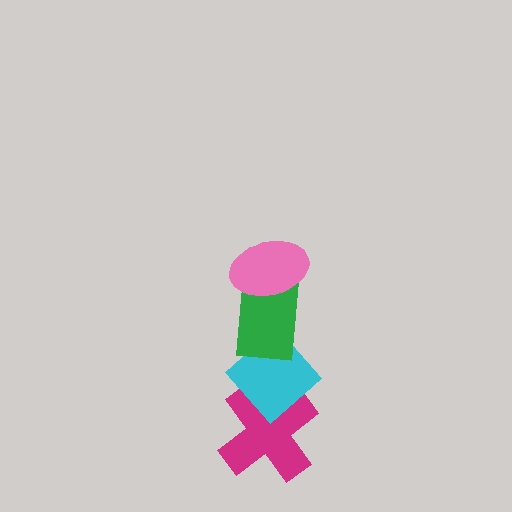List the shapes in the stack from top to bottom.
From top to bottom: the pink ellipse, the green rectangle, the cyan diamond, the magenta cross.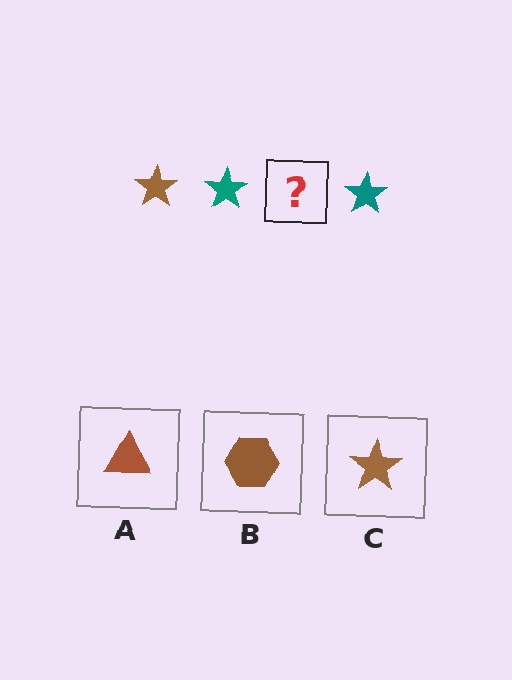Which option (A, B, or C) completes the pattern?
C.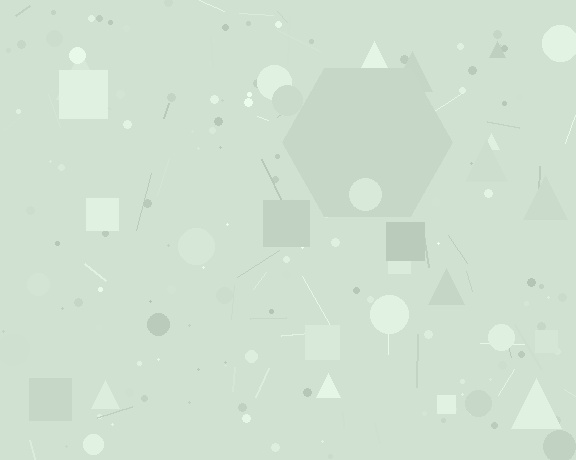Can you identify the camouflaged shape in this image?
The camouflaged shape is a hexagon.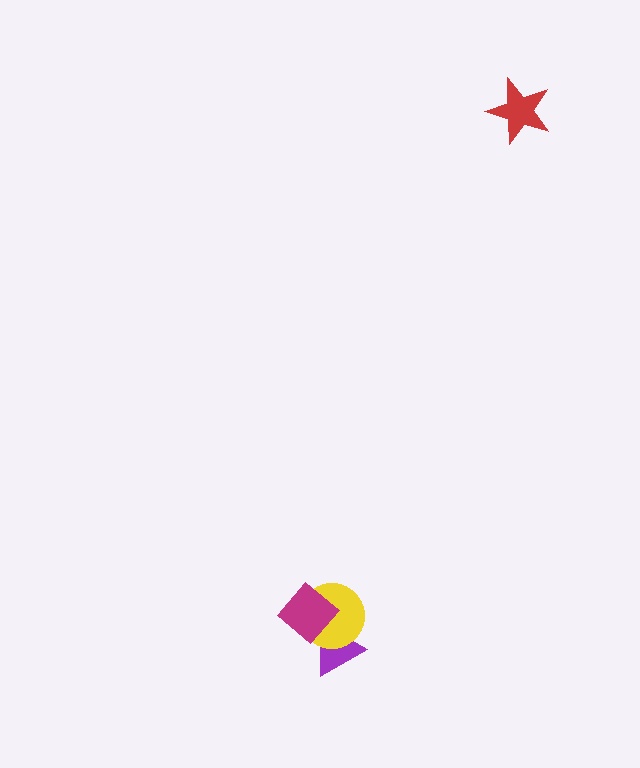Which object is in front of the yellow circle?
The magenta diamond is in front of the yellow circle.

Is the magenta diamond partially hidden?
No, no other shape covers it.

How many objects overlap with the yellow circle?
2 objects overlap with the yellow circle.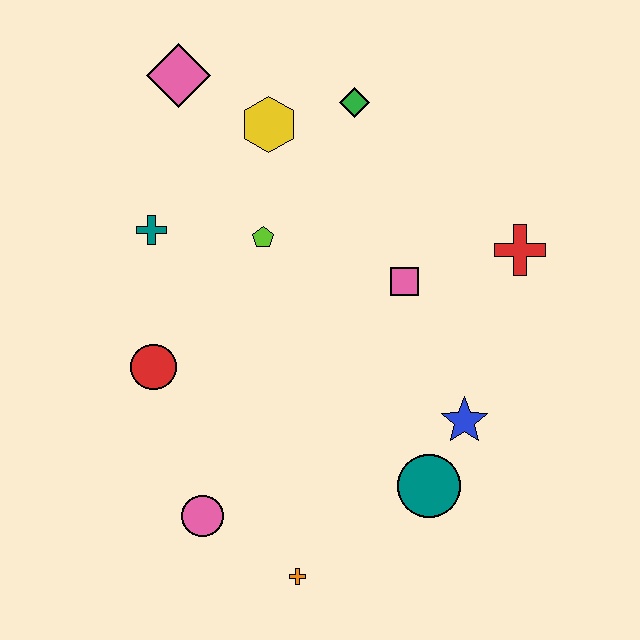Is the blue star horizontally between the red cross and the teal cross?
Yes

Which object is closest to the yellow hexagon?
The green diamond is closest to the yellow hexagon.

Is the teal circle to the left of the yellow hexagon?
No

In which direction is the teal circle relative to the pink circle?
The teal circle is to the right of the pink circle.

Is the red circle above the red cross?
No